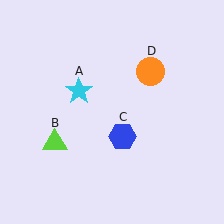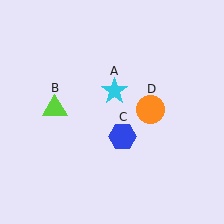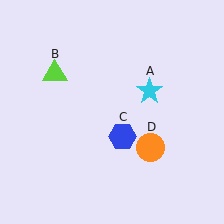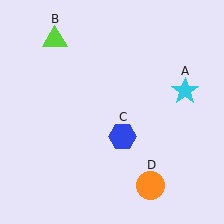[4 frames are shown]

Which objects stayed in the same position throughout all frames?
Blue hexagon (object C) remained stationary.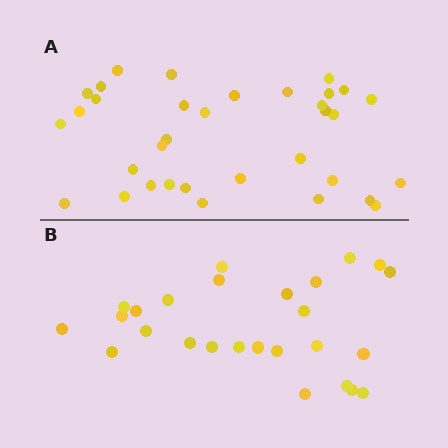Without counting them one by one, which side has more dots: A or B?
Region A (the top region) has more dots.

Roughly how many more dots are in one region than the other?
Region A has roughly 8 or so more dots than region B.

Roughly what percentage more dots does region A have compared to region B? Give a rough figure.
About 30% more.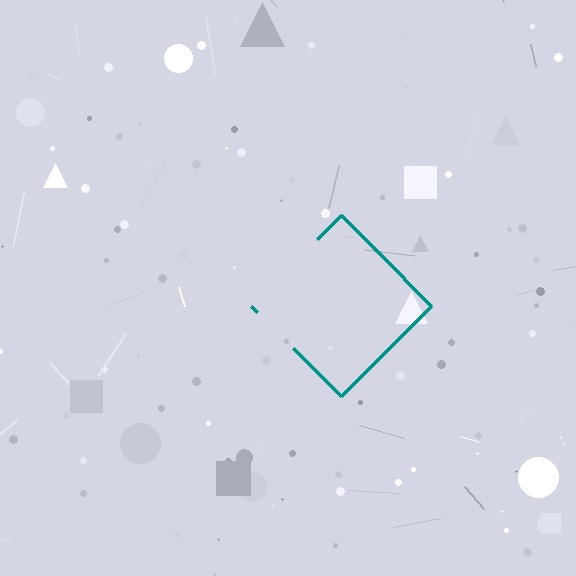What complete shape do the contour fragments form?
The contour fragments form a diamond.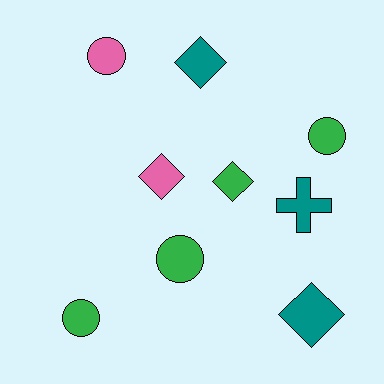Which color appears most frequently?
Green, with 4 objects.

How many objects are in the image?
There are 9 objects.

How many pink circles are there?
There is 1 pink circle.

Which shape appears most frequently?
Diamond, with 4 objects.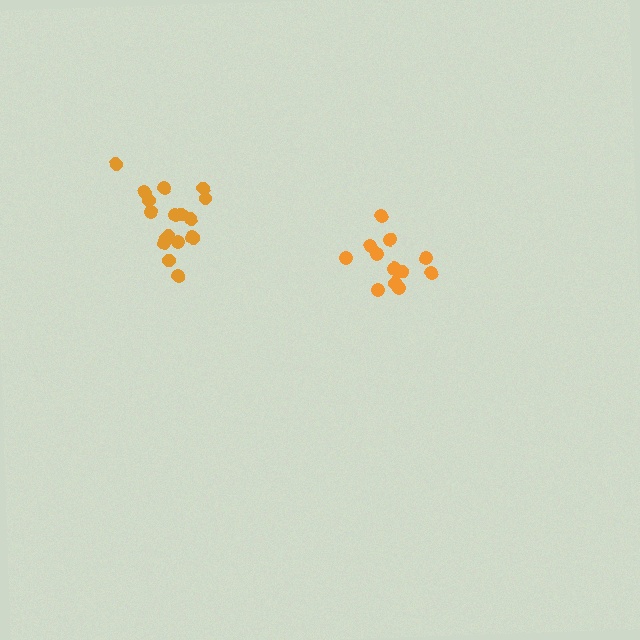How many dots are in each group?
Group 1: 13 dots, Group 2: 18 dots (31 total).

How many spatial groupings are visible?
There are 2 spatial groupings.